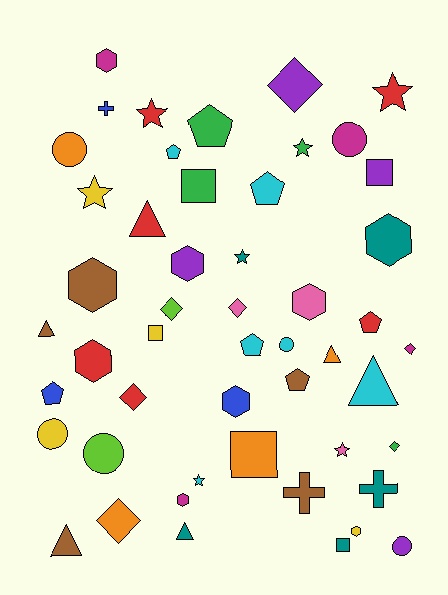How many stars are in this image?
There are 7 stars.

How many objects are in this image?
There are 50 objects.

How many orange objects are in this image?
There are 4 orange objects.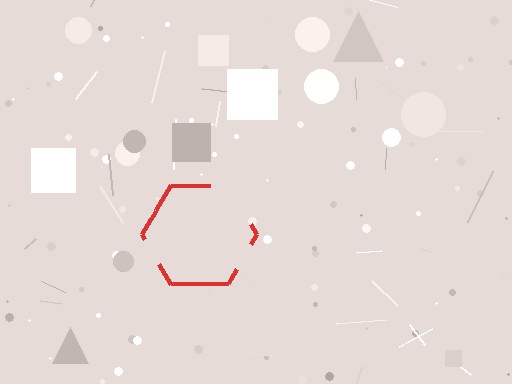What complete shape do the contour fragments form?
The contour fragments form a hexagon.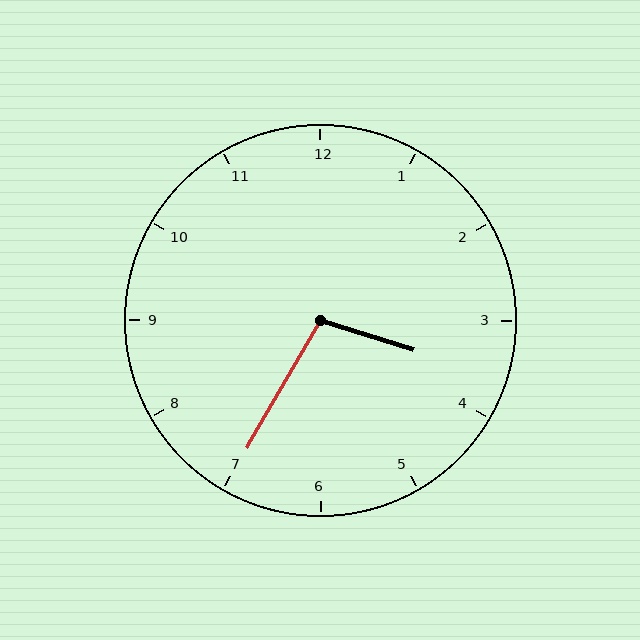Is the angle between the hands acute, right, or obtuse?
It is obtuse.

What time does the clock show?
3:35.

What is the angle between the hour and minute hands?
Approximately 102 degrees.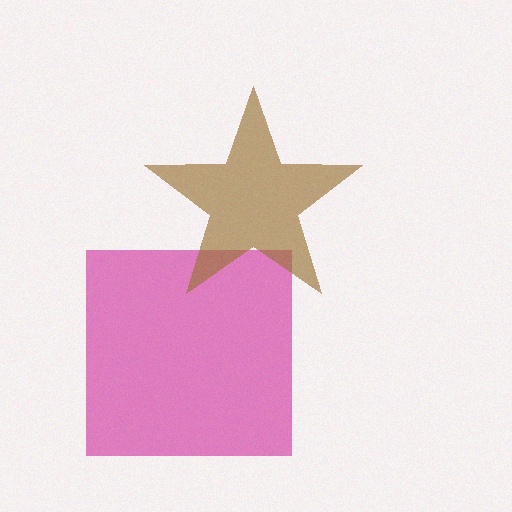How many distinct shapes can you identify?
There are 2 distinct shapes: a magenta square, a brown star.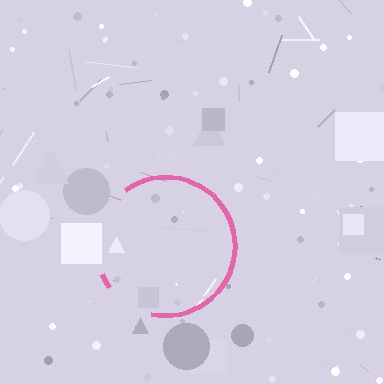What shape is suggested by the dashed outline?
The dashed outline suggests a circle.